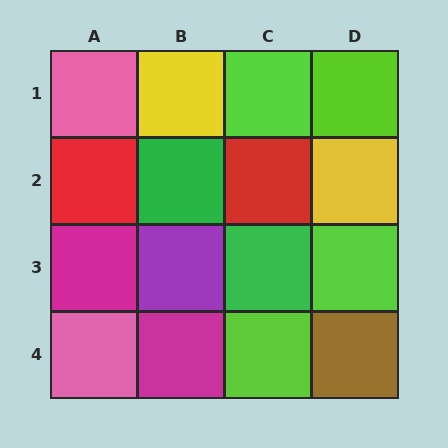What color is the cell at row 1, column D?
Lime.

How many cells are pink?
2 cells are pink.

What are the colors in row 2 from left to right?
Red, green, red, yellow.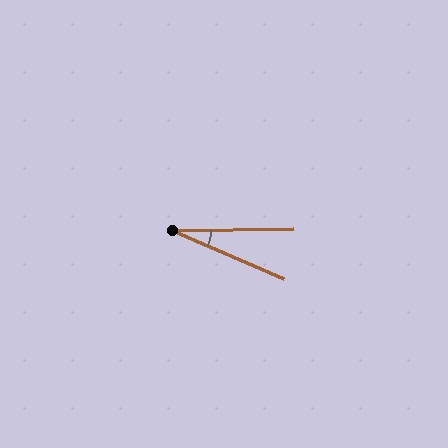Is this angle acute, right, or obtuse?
It is acute.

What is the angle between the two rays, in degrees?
Approximately 24 degrees.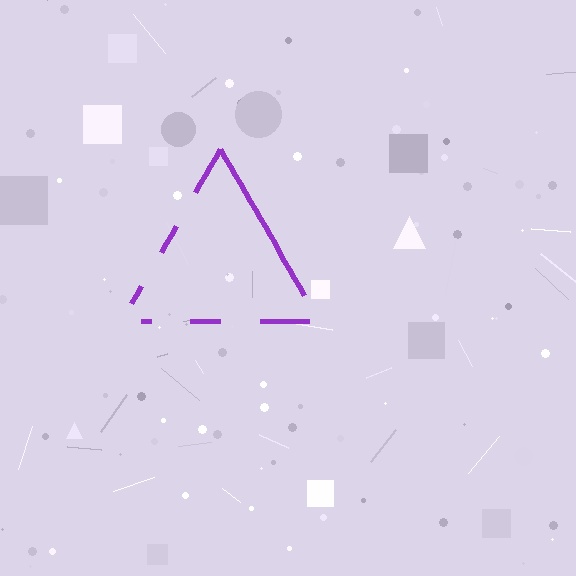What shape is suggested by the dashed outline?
The dashed outline suggests a triangle.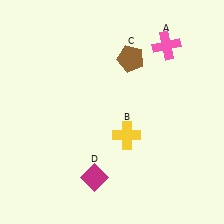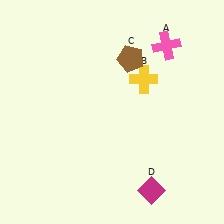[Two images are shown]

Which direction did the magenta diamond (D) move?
The magenta diamond (D) moved right.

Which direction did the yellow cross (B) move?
The yellow cross (B) moved up.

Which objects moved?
The objects that moved are: the yellow cross (B), the magenta diamond (D).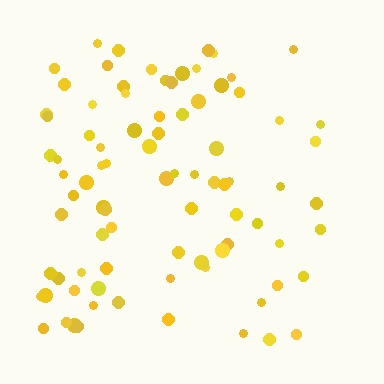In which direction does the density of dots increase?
From right to left, with the left side densest.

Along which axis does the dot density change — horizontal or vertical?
Horizontal.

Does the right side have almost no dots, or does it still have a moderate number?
Still a moderate number, just noticeably fewer than the left.